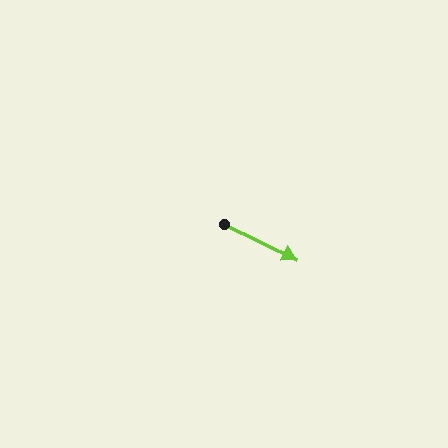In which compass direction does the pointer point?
Southeast.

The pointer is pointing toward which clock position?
Roughly 4 o'clock.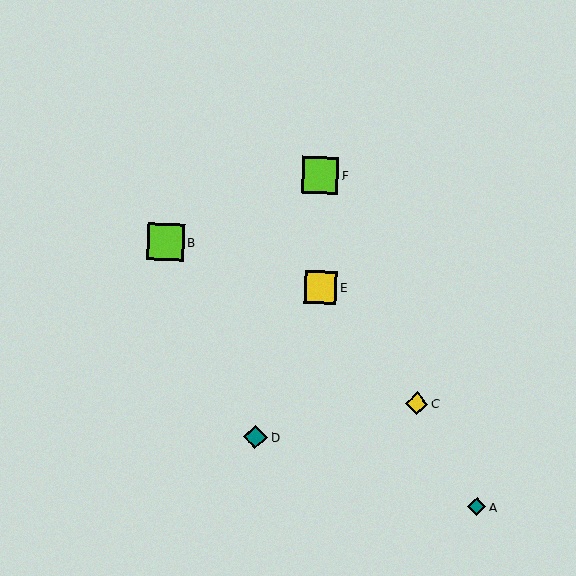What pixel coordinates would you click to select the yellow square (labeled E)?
Click at (321, 288) to select the yellow square E.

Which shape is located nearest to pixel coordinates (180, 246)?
The lime square (labeled B) at (166, 242) is nearest to that location.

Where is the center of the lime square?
The center of the lime square is at (320, 175).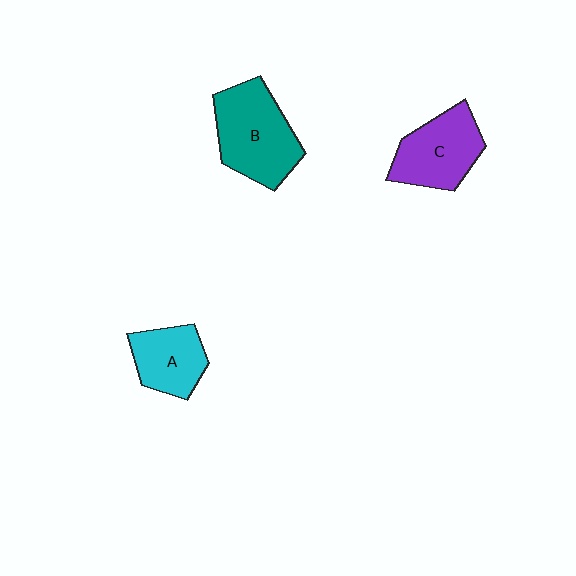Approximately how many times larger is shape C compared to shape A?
Approximately 1.3 times.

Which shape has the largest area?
Shape B (teal).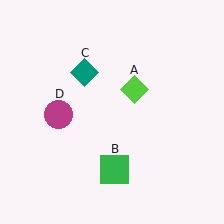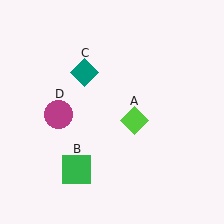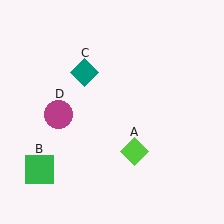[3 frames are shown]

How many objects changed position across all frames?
2 objects changed position: lime diamond (object A), green square (object B).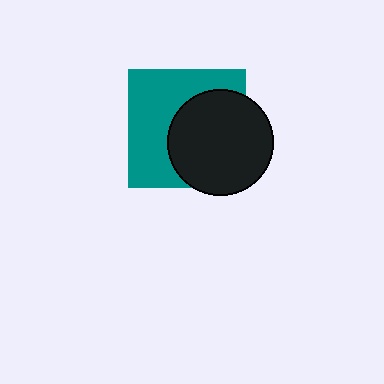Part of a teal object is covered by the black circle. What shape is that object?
It is a square.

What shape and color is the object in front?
The object in front is a black circle.